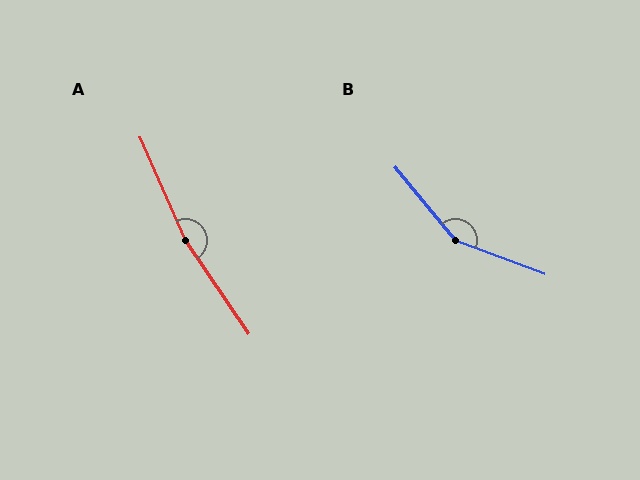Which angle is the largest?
A, at approximately 170 degrees.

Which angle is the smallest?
B, at approximately 150 degrees.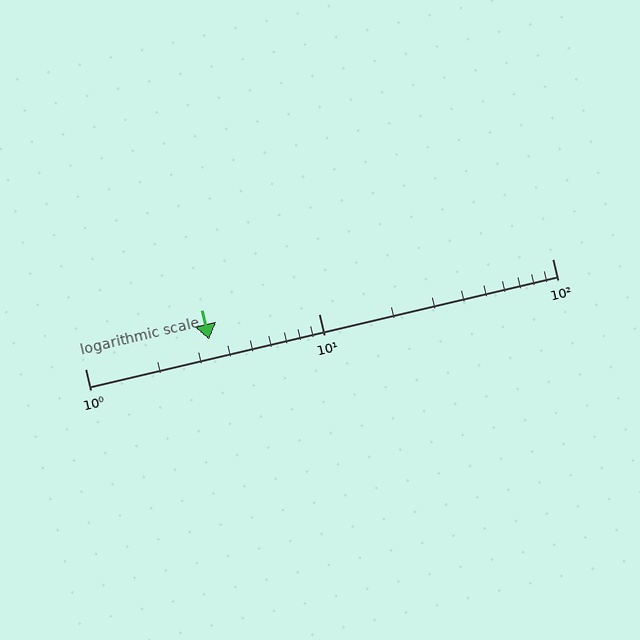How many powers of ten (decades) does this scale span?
The scale spans 2 decades, from 1 to 100.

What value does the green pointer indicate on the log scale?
The pointer indicates approximately 3.4.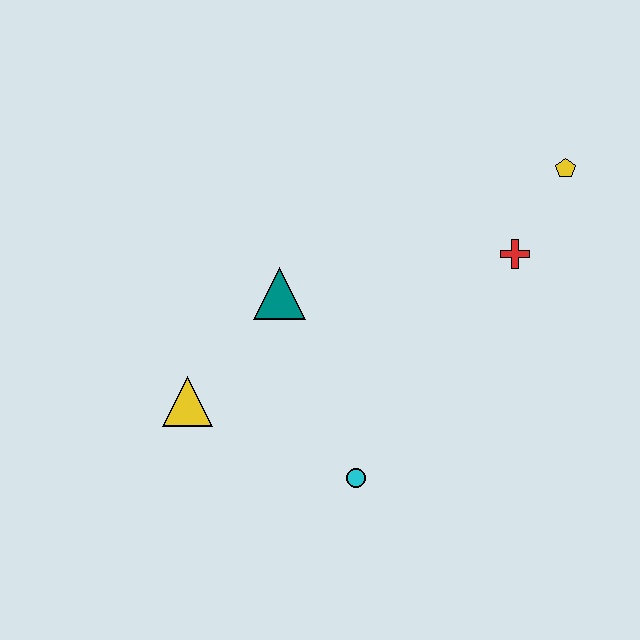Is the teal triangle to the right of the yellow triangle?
Yes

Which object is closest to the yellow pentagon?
The red cross is closest to the yellow pentagon.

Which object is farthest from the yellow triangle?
The yellow pentagon is farthest from the yellow triangle.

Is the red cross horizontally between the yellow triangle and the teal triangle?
No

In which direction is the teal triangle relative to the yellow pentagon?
The teal triangle is to the left of the yellow pentagon.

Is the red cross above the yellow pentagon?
No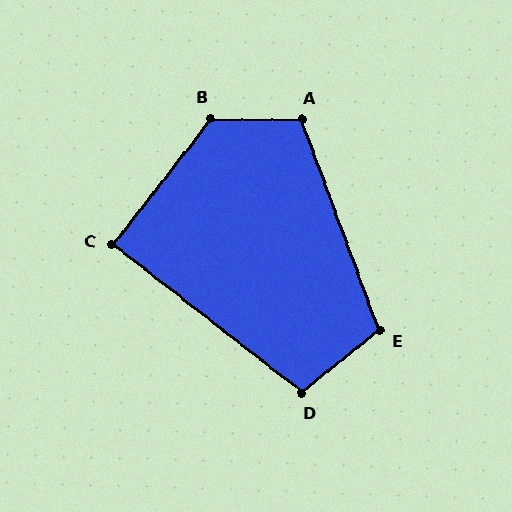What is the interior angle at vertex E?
Approximately 109 degrees (obtuse).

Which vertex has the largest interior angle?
B, at approximately 128 degrees.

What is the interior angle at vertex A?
Approximately 110 degrees (obtuse).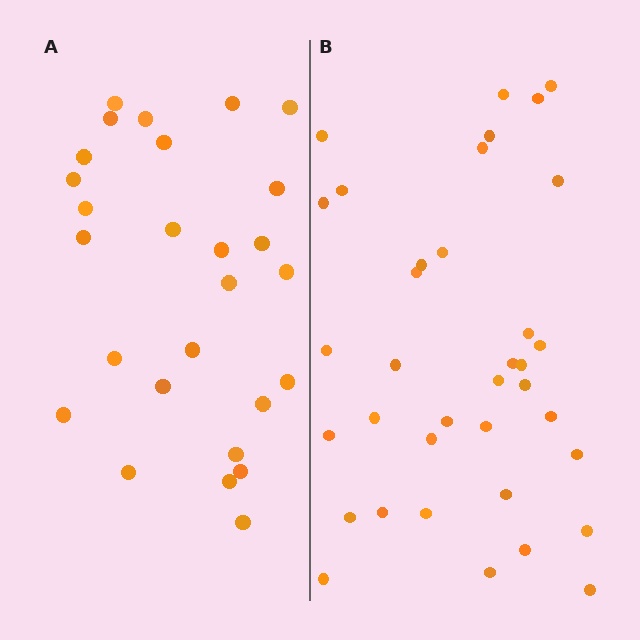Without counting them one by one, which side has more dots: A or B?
Region B (the right region) has more dots.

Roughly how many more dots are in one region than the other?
Region B has roughly 8 or so more dots than region A.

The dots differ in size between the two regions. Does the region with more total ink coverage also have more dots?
No. Region A has more total ink coverage because its dots are larger, but region B actually contains more individual dots. Total area can be misleading — the number of items is what matters here.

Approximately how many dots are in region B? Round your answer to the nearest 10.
About 40 dots. (The exact count is 36, which rounds to 40.)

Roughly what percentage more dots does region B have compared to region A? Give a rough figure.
About 35% more.